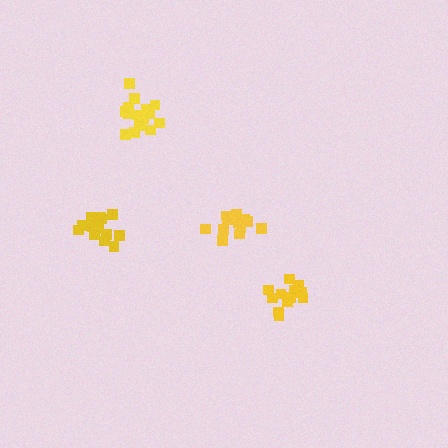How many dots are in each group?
Group 1: 14 dots, Group 2: 13 dots, Group 3: 17 dots, Group 4: 17 dots (61 total).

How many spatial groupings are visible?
There are 4 spatial groupings.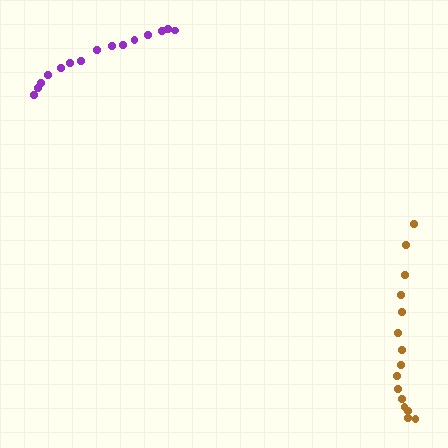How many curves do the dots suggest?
There are 2 distinct paths.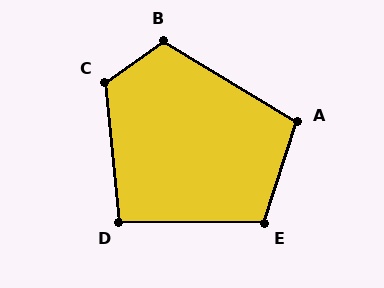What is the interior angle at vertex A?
Approximately 104 degrees (obtuse).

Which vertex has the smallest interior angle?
D, at approximately 96 degrees.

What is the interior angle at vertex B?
Approximately 114 degrees (obtuse).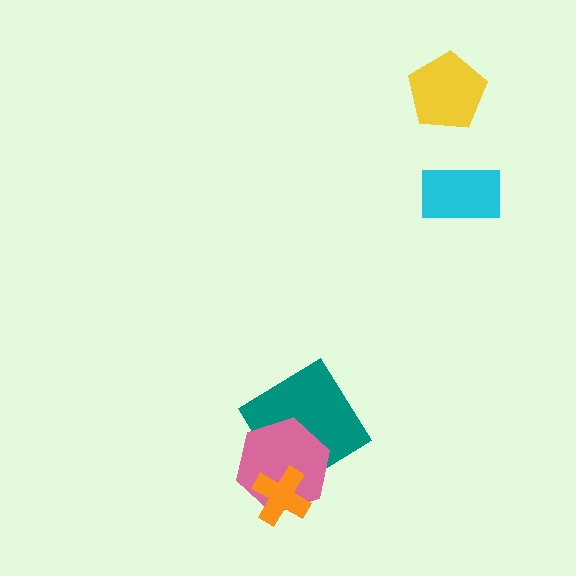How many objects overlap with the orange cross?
1 object overlaps with the orange cross.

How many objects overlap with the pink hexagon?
2 objects overlap with the pink hexagon.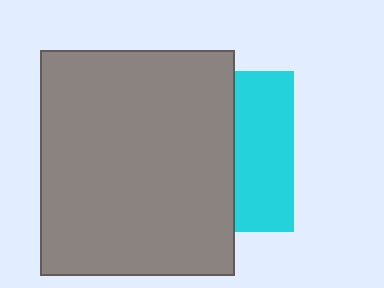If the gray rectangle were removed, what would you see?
You would see the complete cyan square.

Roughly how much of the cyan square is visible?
A small part of it is visible (roughly 36%).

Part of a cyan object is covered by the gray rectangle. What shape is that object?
It is a square.